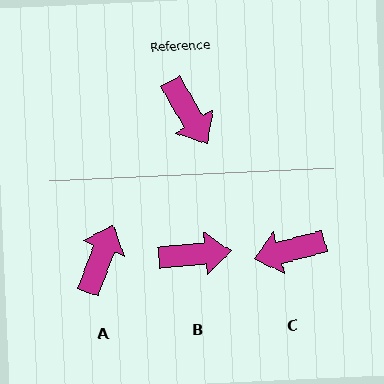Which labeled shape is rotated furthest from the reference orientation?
A, about 129 degrees away.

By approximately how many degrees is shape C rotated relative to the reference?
Approximately 107 degrees clockwise.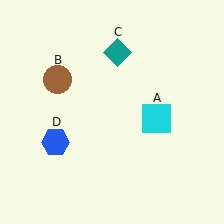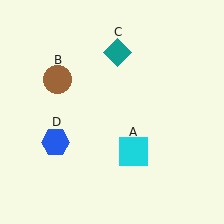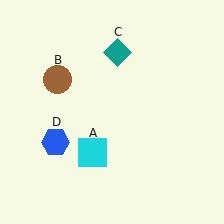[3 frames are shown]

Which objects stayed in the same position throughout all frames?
Brown circle (object B) and teal diamond (object C) and blue hexagon (object D) remained stationary.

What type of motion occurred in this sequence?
The cyan square (object A) rotated clockwise around the center of the scene.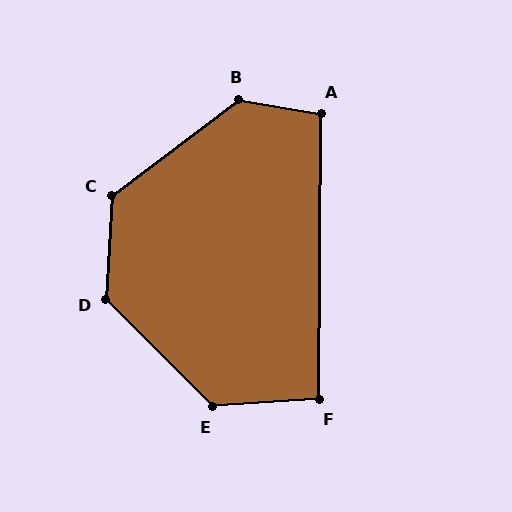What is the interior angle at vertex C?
Approximately 130 degrees (obtuse).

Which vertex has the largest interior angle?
B, at approximately 134 degrees.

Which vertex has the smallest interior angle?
F, at approximately 94 degrees.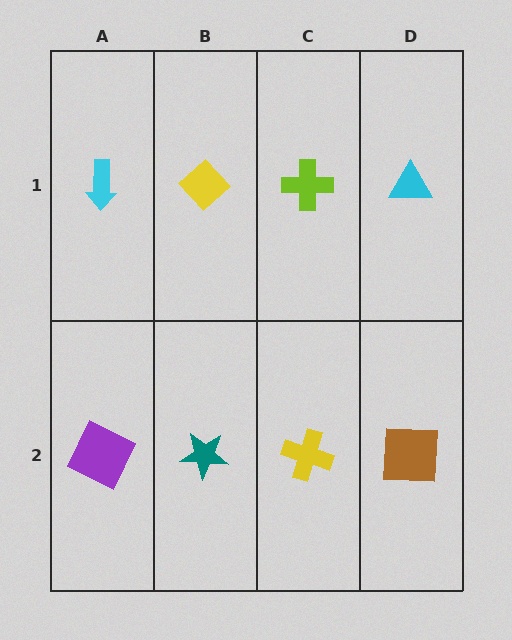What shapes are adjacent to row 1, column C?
A yellow cross (row 2, column C), a yellow diamond (row 1, column B), a cyan triangle (row 1, column D).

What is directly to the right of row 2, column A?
A teal star.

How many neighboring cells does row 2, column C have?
3.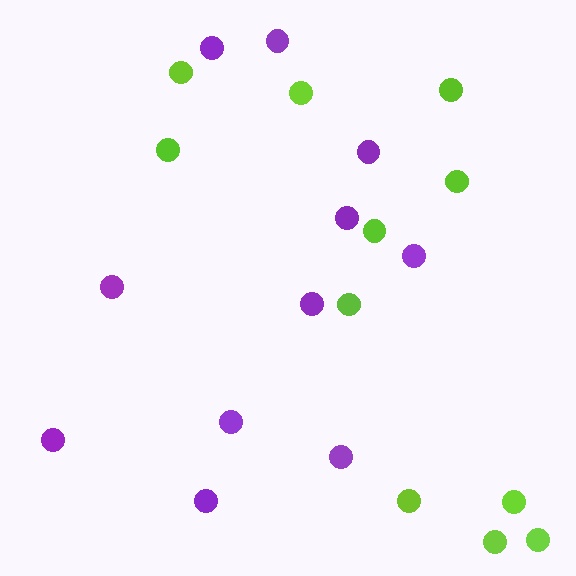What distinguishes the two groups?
There are 2 groups: one group of lime circles (11) and one group of purple circles (11).